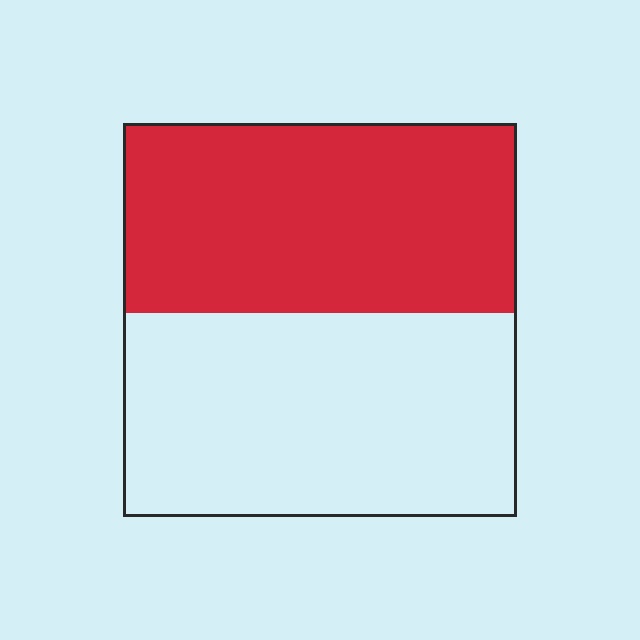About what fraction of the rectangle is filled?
About one half (1/2).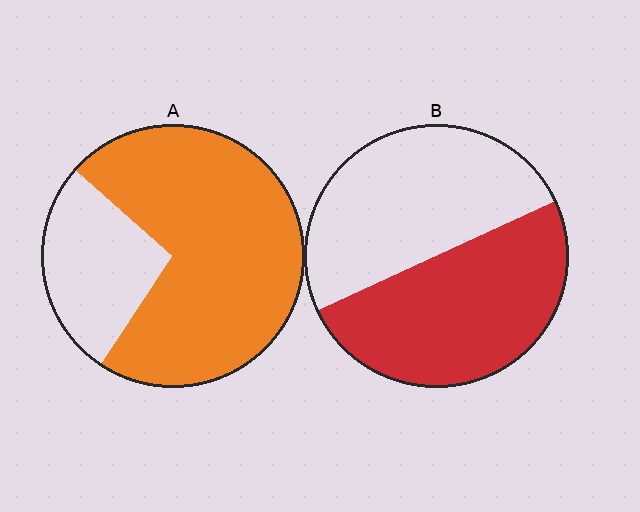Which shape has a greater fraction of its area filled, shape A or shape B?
Shape A.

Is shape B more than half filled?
Roughly half.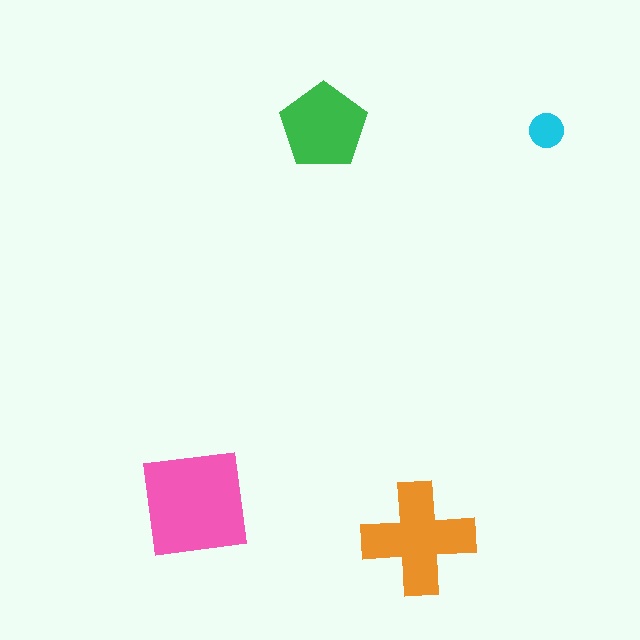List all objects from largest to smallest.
The pink square, the orange cross, the green pentagon, the cyan circle.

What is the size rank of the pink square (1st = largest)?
1st.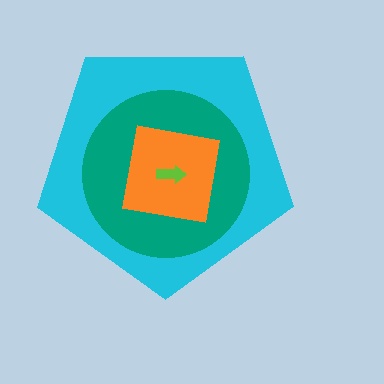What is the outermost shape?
The cyan pentagon.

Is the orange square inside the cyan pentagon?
Yes.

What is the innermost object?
The lime arrow.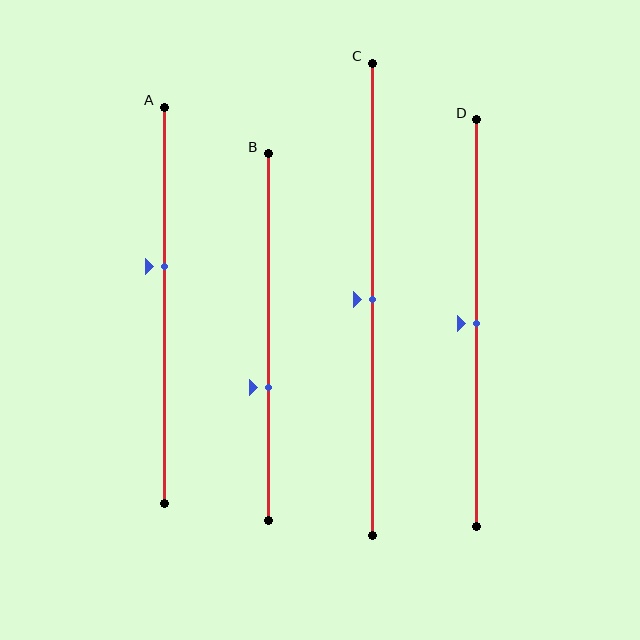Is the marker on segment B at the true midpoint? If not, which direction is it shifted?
No, the marker on segment B is shifted downward by about 14% of the segment length.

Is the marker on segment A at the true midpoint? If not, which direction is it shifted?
No, the marker on segment A is shifted upward by about 10% of the segment length.